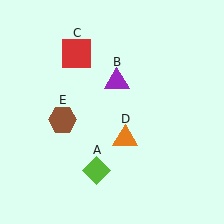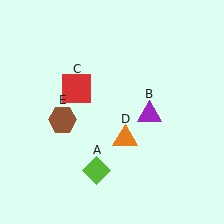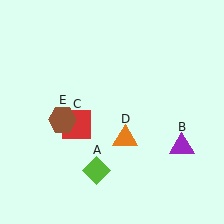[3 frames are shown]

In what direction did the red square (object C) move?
The red square (object C) moved down.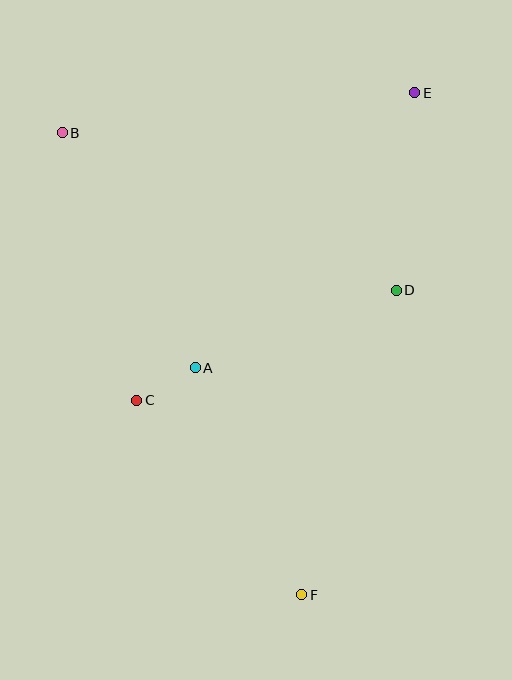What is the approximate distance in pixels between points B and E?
The distance between B and E is approximately 355 pixels.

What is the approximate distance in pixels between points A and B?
The distance between A and B is approximately 270 pixels.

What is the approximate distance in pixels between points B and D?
The distance between B and D is approximately 369 pixels.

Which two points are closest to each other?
Points A and C are closest to each other.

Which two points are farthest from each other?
Points B and F are farthest from each other.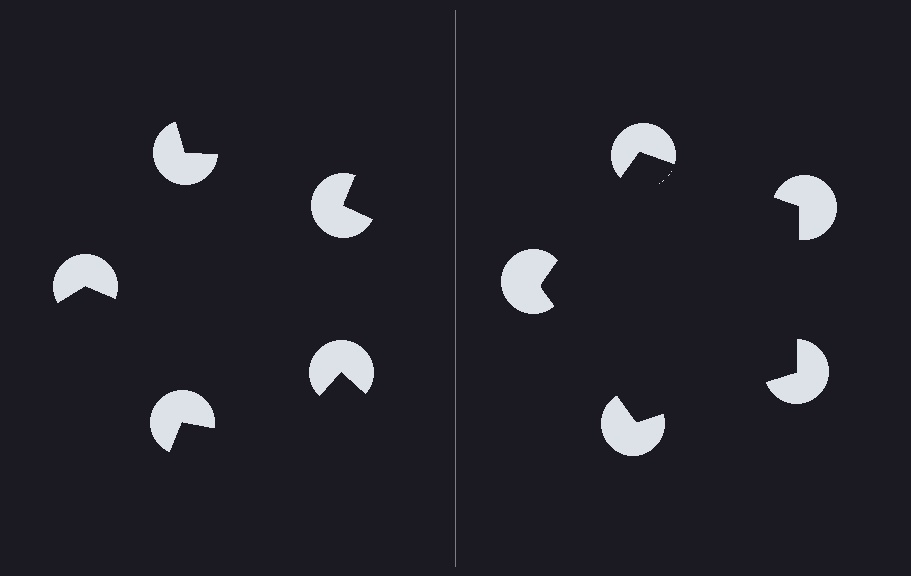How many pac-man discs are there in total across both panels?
10 — 5 on each side.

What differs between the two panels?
The pac-man discs are positioned identically on both sides; only the wedge orientations differ. On the right they align to a pentagon; on the left they are misaligned.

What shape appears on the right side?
An illusory pentagon.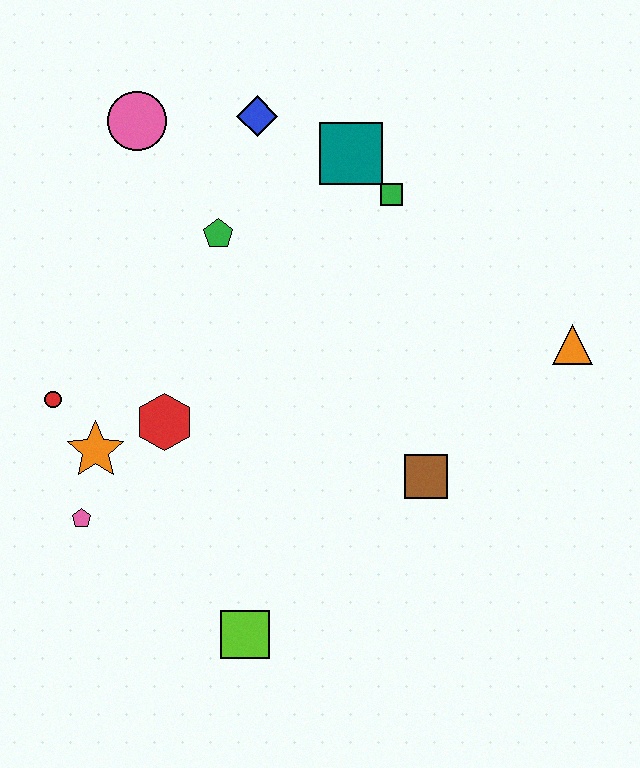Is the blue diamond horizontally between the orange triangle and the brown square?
No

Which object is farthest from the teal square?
The lime square is farthest from the teal square.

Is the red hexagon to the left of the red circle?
No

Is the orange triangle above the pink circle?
No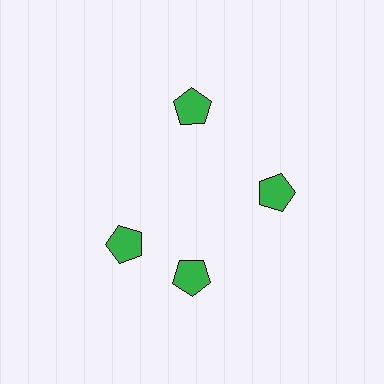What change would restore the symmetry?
The symmetry would be restored by rotating it back into even spacing with its neighbors so that all 4 pentagons sit at equal angles and equal distance from the center.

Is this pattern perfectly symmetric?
No. The 4 green pentagons are arranged in a ring, but one element near the 9 o'clock position is rotated out of alignment along the ring, breaking the 4-fold rotational symmetry.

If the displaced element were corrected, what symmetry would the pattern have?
It would have 4-fold rotational symmetry — the pattern would map onto itself every 90 degrees.